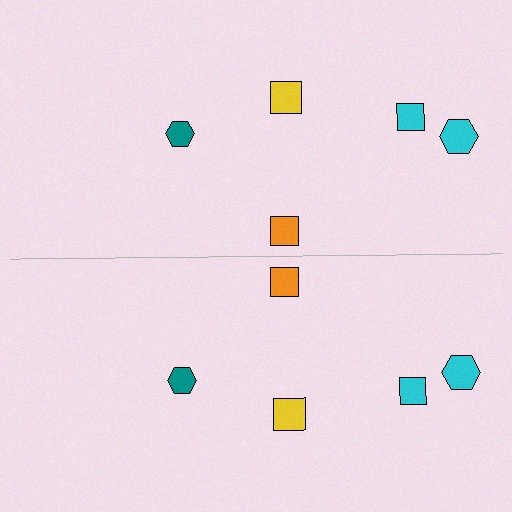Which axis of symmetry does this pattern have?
The pattern has a horizontal axis of symmetry running through the center of the image.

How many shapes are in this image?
There are 10 shapes in this image.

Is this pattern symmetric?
Yes, this pattern has bilateral (reflection) symmetry.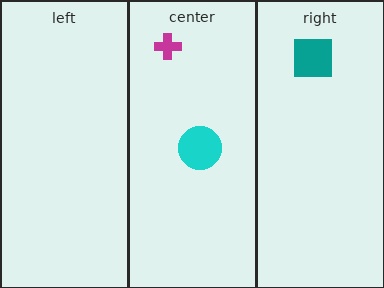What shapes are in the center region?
The cyan circle, the magenta cross.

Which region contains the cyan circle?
The center region.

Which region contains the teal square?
The right region.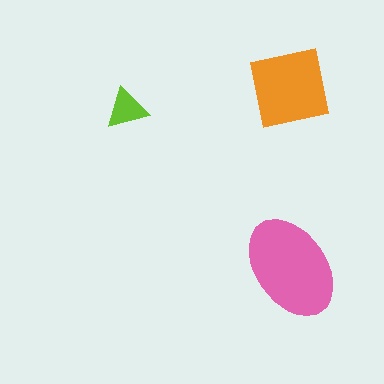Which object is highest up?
The orange square is topmost.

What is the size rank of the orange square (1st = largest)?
2nd.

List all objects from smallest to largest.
The lime triangle, the orange square, the pink ellipse.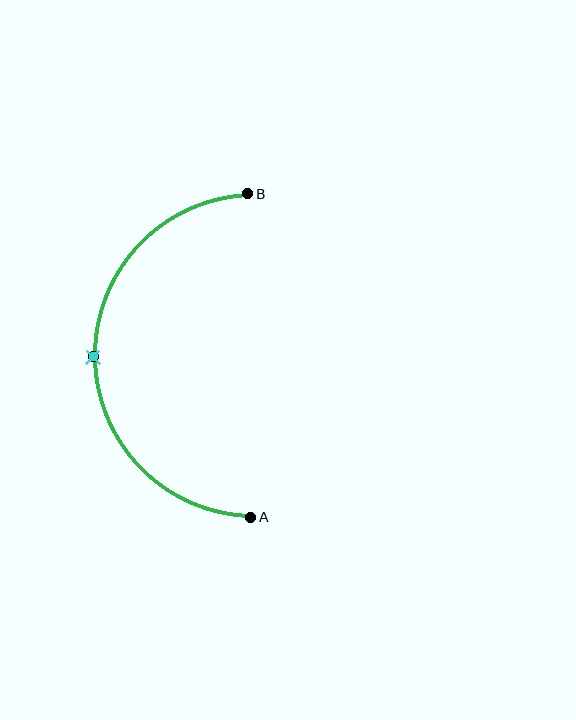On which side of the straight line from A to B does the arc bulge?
The arc bulges to the left of the straight line connecting A and B.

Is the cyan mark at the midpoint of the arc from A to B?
Yes. The cyan mark lies on the arc at equal arc-length from both A and B — it is the arc midpoint.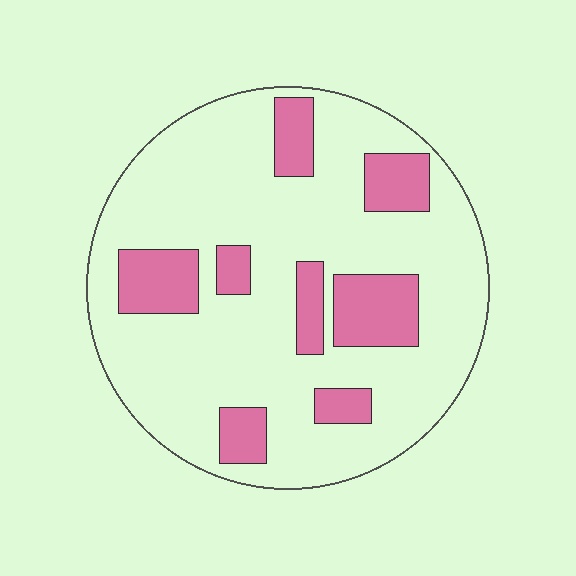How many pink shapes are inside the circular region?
8.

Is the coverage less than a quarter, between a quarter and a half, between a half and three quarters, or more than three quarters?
Less than a quarter.